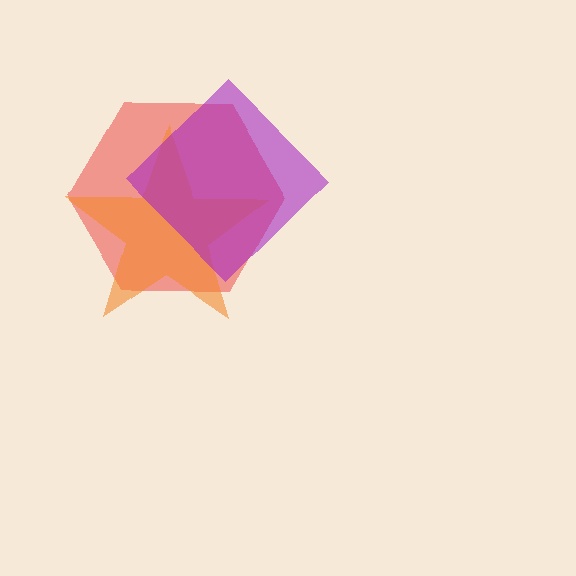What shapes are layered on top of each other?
The layered shapes are: a red hexagon, an orange star, a purple diamond.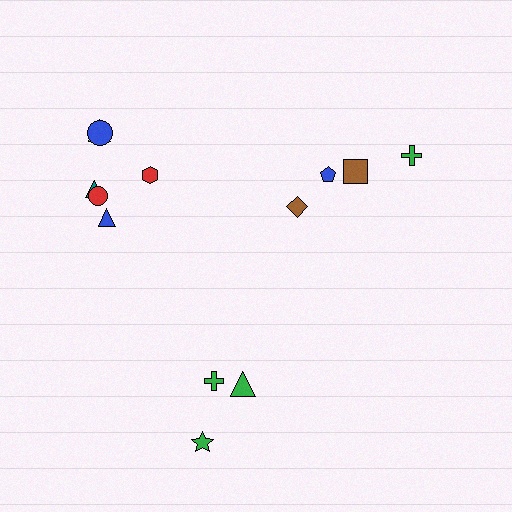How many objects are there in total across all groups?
There are 13 objects.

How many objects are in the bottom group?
There are 3 objects.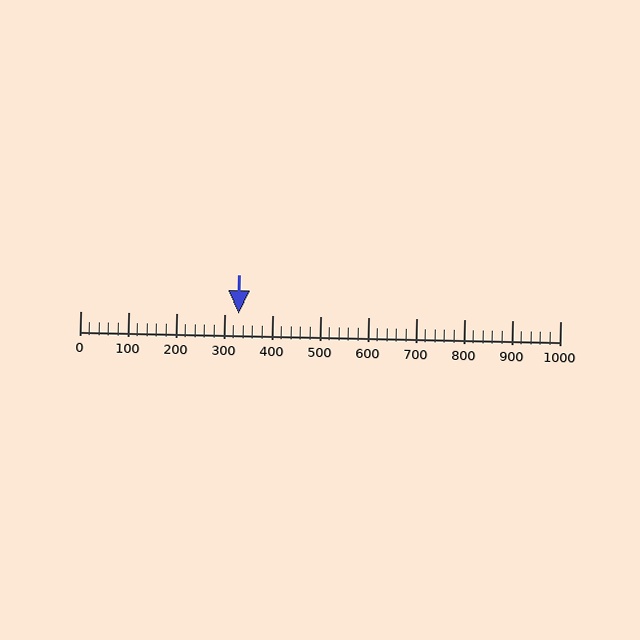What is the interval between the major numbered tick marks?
The major tick marks are spaced 100 units apart.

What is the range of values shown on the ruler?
The ruler shows values from 0 to 1000.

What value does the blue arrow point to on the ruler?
The blue arrow points to approximately 330.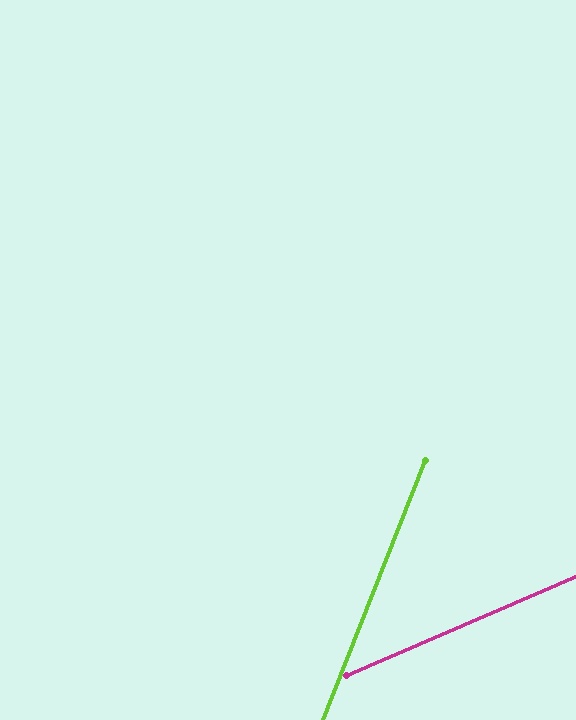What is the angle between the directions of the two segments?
Approximately 45 degrees.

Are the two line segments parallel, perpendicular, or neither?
Neither parallel nor perpendicular — they differ by about 45°.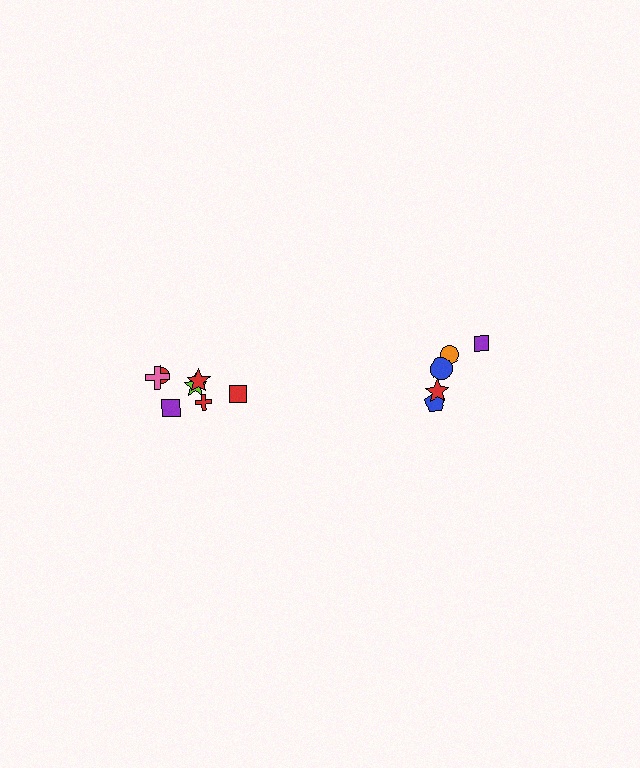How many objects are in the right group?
There are 5 objects.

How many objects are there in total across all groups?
There are 12 objects.